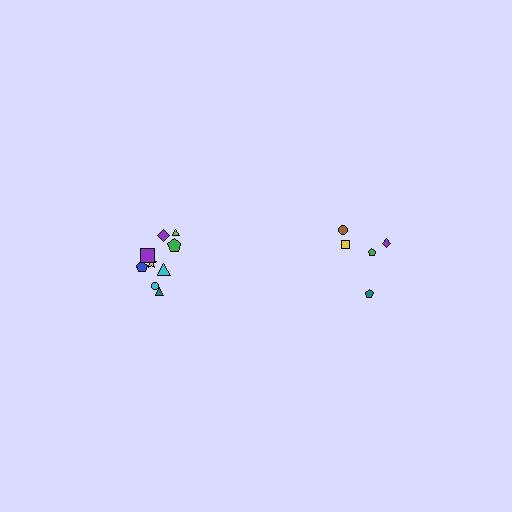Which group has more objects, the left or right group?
The left group.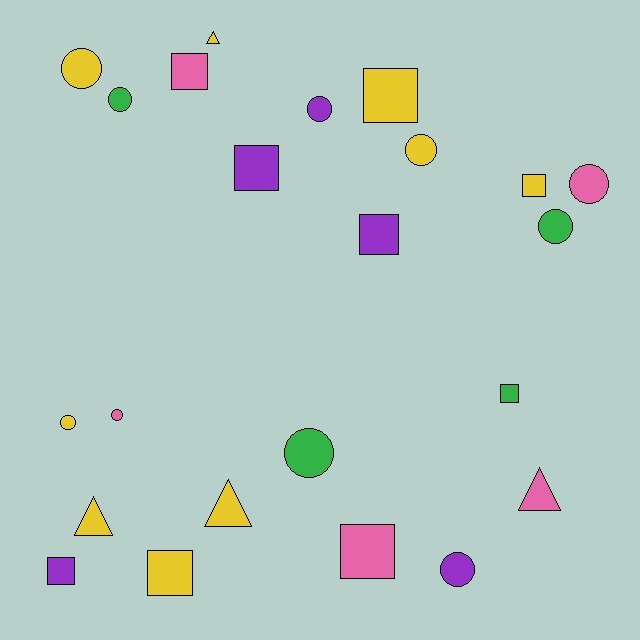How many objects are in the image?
There are 23 objects.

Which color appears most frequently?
Yellow, with 9 objects.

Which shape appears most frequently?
Circle, with 10 objects.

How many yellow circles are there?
There are 3 yellow circles.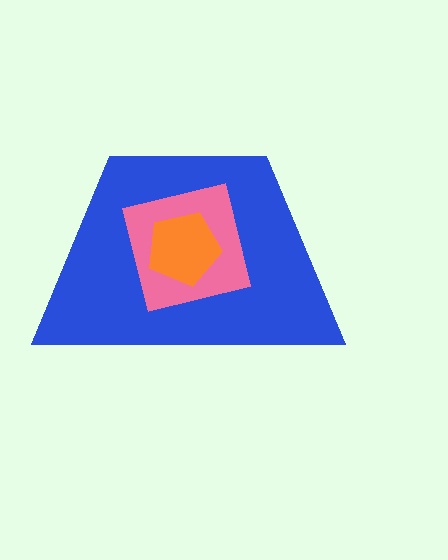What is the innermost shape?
The orange pentagon.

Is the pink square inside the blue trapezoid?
Yes.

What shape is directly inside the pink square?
The orange pentagon.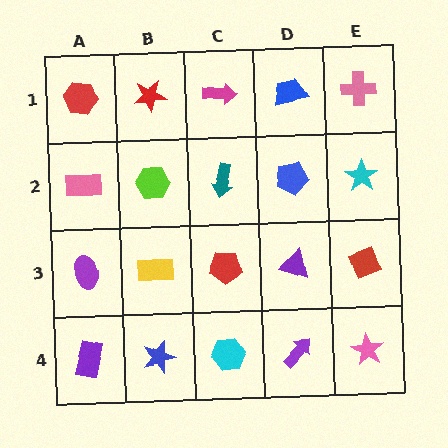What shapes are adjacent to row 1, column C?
A teal arrow (row 2, column C), a red star (row 1, column B), a blue trapezoid (row 1, column D).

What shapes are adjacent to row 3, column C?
A teal arrow (row 2, column C), a cyan hexagon (row 4, column C), a yellow rectangle (row 3, column B), a purple triangle (row 3, column D).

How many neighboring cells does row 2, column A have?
3.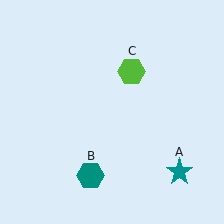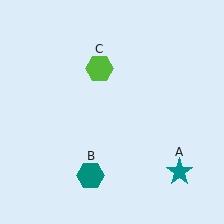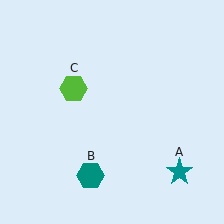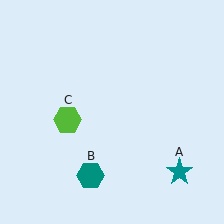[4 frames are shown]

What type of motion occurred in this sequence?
The lime hexagon (object C) rotated counterclockwise around the center of the scene.